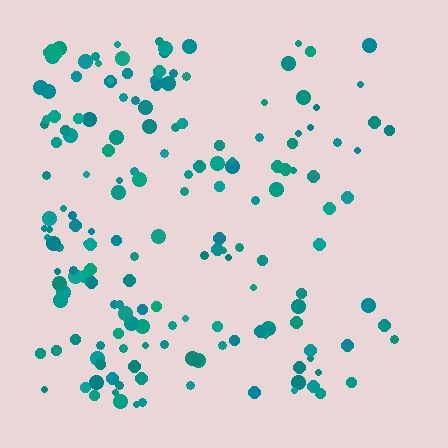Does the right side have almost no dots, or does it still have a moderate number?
Still a moderate number, just noticeably fewer than the left.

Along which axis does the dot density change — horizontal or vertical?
Horizontal.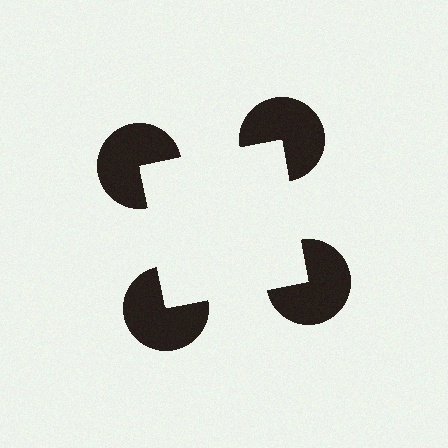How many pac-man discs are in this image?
There are 4 — one at each vertex of the illusory square.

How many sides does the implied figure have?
4 sides.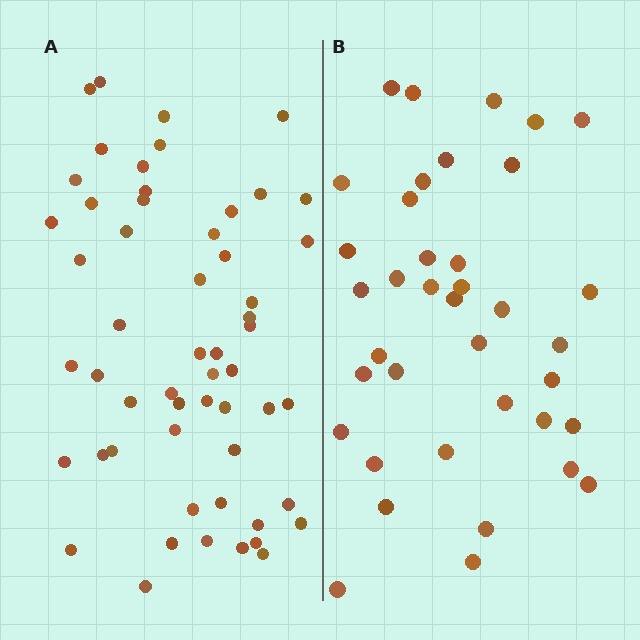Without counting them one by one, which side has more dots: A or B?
Region A (the left region) has more dots.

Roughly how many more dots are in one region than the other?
Region A has approximately 15 more dots than region B.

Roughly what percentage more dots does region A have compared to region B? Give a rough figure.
About 45% more.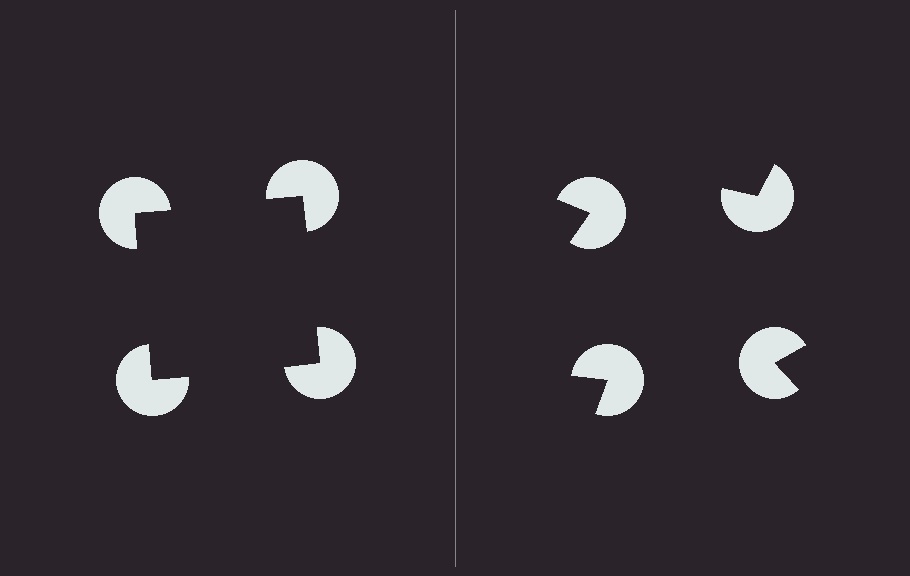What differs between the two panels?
The pac-man discs are positioned identically on both sides; only the wedge orientations differ. On the left they align to a square; on the right they are misaligned.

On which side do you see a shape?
An illusory square appears on the left side. On the right side the wedge cuts are rotated, so no coherent shape forms.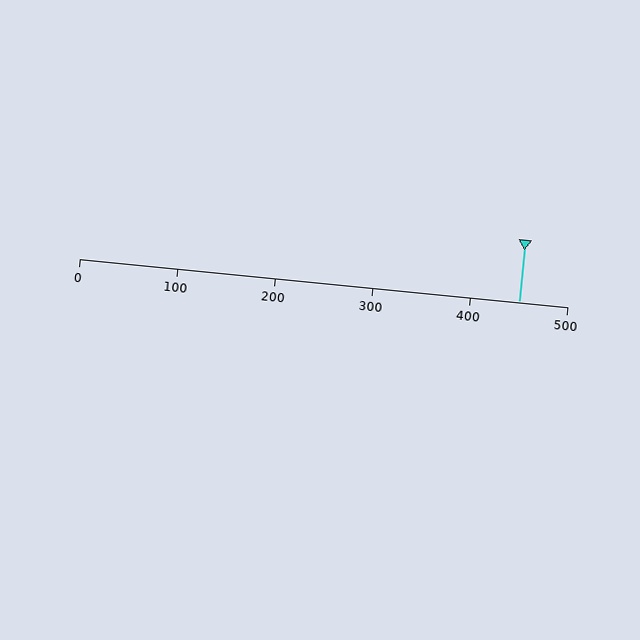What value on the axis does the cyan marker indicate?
The marker indicates approximately 450.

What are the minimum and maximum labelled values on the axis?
The axis runs from 0 to 500.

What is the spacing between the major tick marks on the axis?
The major ticks are spaced 100 apart.